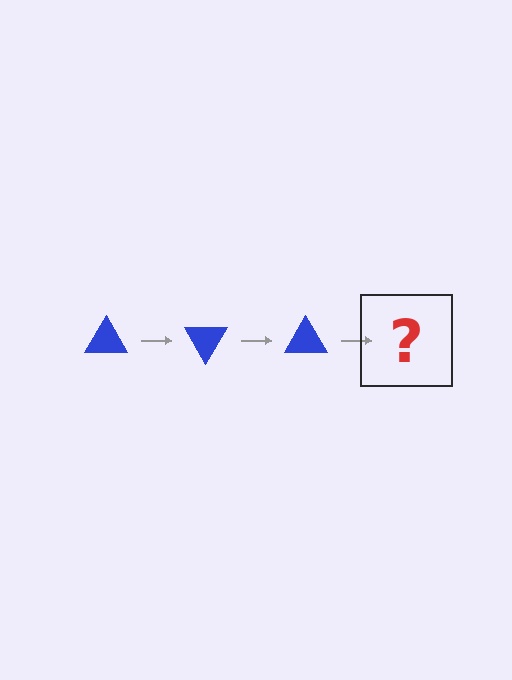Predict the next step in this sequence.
The next step is a blue triangle rotated 180 degrees.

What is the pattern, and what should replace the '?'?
The pattern is that the triangle rotates 60 degrees each step. The '?' should be a blue triangle rotated 180 degrees.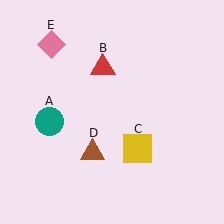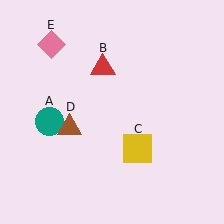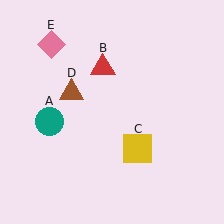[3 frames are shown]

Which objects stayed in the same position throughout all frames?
Teal circle (object A) and red triangle (object B) and yellow square (object C) and pink diamond (object E) remained stationary.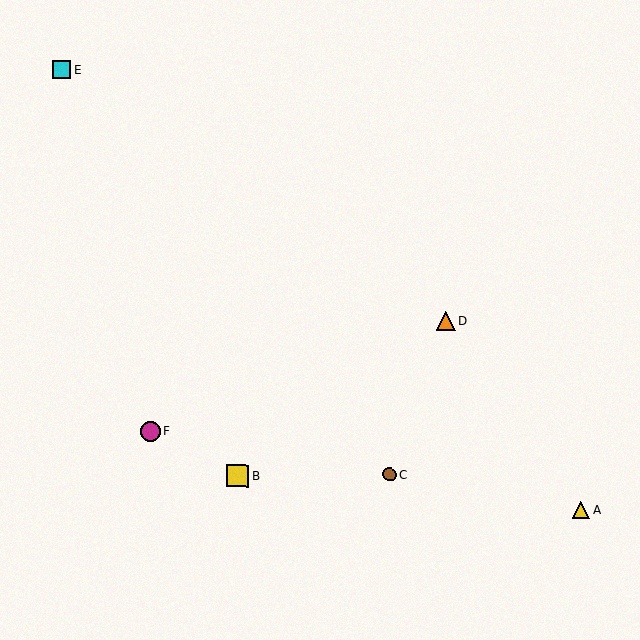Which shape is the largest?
The yellow square (labeled B) is the largest.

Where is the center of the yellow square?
The center of the yellow square is at (238, 476).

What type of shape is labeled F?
Shape F is a magenta circle.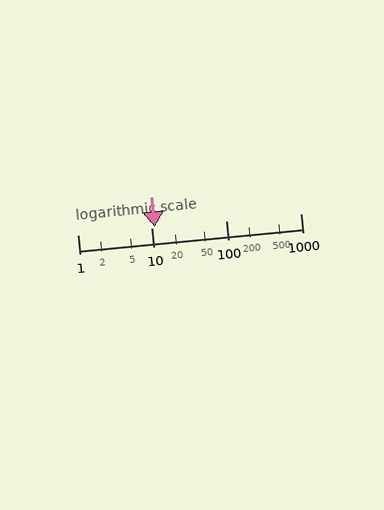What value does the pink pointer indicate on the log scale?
The pointer indicates approximately 11.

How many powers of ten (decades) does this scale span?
The scale spans 3 decades, from 1 to 1000.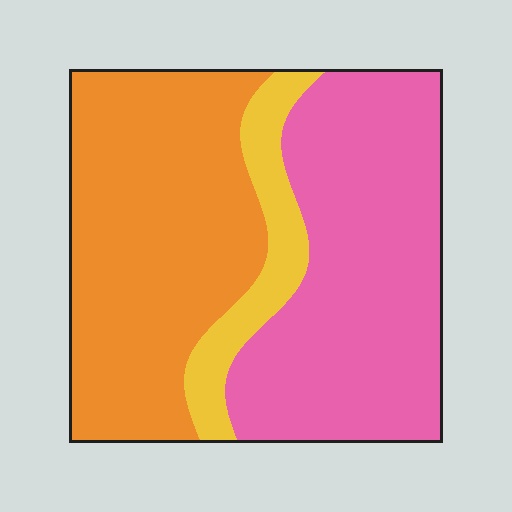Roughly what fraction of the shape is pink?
Pink takes up between a third and a half of the shape.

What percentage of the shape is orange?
Orange takes up about two fifths (2/5) of the shape.